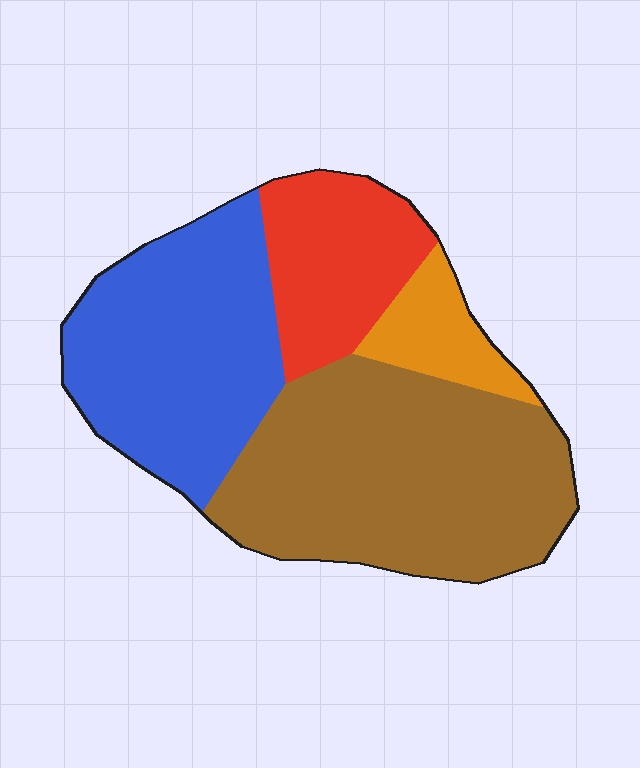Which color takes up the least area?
Orange, at roughly 10%.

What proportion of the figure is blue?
Blue covers 32% of the figure.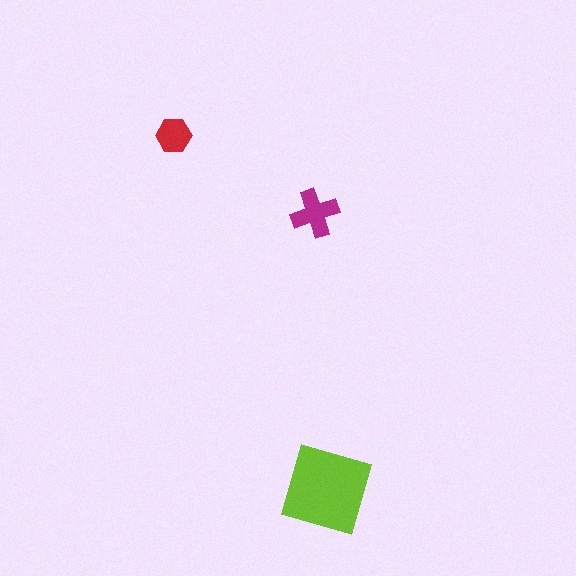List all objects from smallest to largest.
The red hexagon, the magenta cross, the lime square.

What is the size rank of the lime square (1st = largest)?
1st.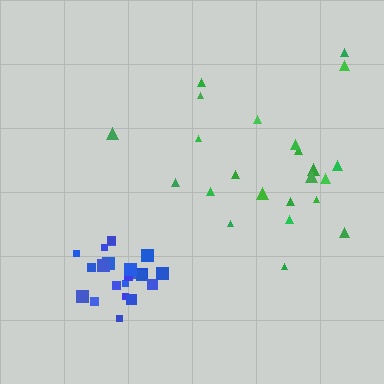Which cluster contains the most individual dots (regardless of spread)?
Green (23).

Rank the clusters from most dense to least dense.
blue, green.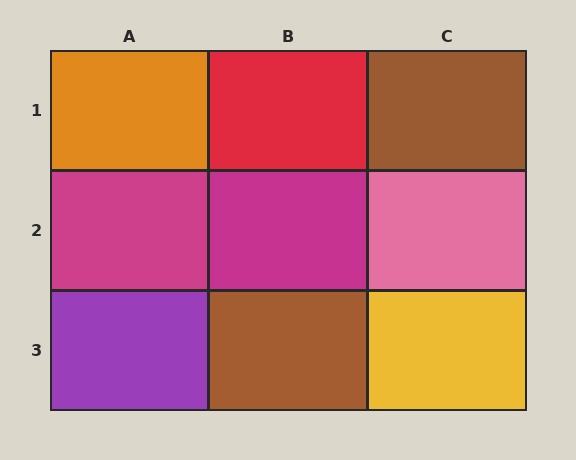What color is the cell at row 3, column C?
Yellow.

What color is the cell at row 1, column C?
Brown.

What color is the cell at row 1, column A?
Orange.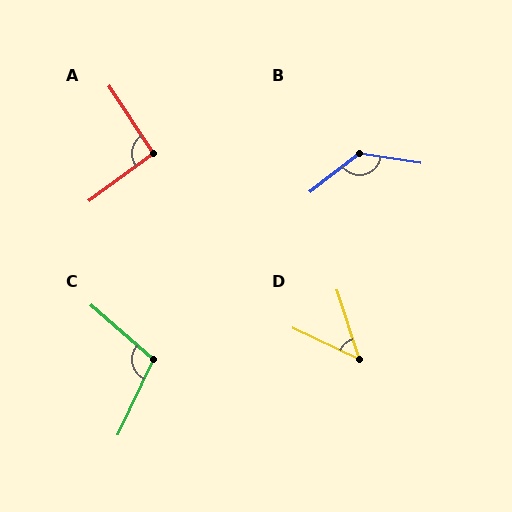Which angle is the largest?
B, at approximately 134 degrees.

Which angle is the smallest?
D, at approximately 47 degrees.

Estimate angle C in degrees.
Approximately 106 degrees.